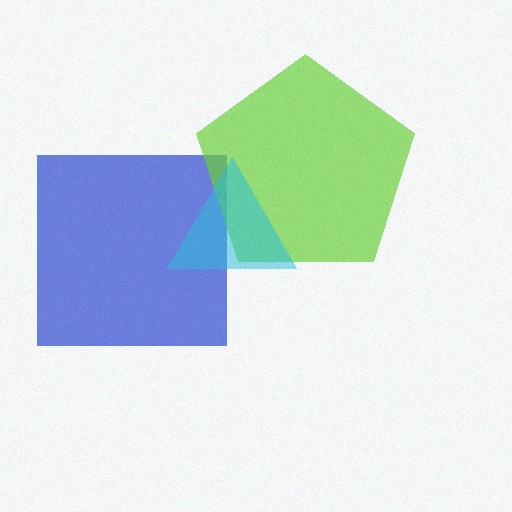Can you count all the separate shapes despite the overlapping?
Yes, there are 3 separate shapes.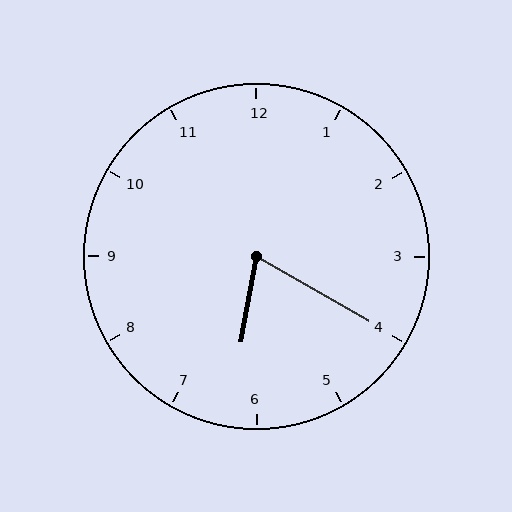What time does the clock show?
6:20.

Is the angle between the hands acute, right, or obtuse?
It is acute.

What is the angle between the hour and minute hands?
Approximately 70 degrees.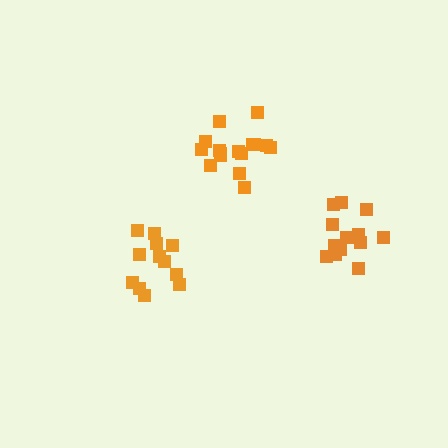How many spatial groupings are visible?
There are 3 spatial groupings.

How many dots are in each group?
Group 1: 14 dots, Group 2: 12 dots, Group 3: 16 dots (42 total).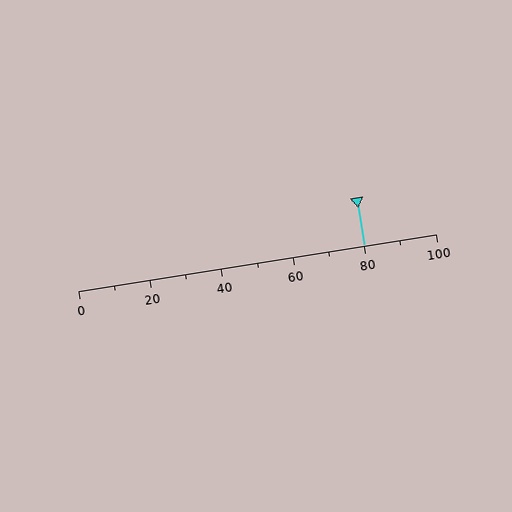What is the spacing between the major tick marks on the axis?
The major ticks are spaced 20 apart.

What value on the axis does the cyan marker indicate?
The marker indicates approximately 80.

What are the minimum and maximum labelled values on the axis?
The axis runs from 0 to 100.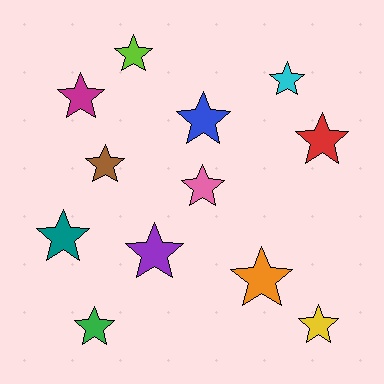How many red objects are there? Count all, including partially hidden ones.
There is 1 red object.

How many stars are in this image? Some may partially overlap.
There are 12 stars.